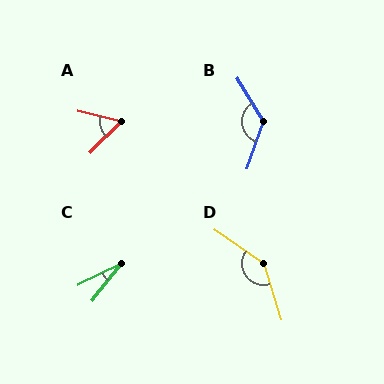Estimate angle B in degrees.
Approximately 129 degrees.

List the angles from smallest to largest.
C (26°), A (59°), B (129°), D (143°).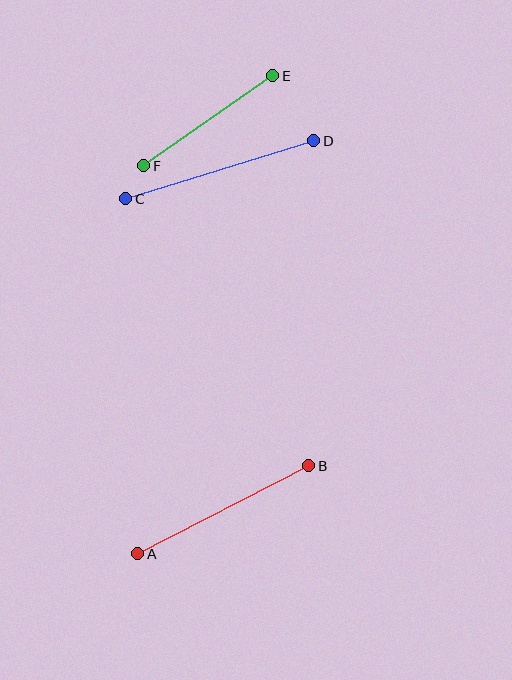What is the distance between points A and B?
The distance is approximately 192 pixels.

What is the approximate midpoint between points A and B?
The midpoint is at approximately (223, 510) pixels.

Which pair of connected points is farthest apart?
Points C and D are farthest apart.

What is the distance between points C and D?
The distance is approximately 197 pixels.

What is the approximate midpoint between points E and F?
The midpoint is at approximately (208, 121) pixels.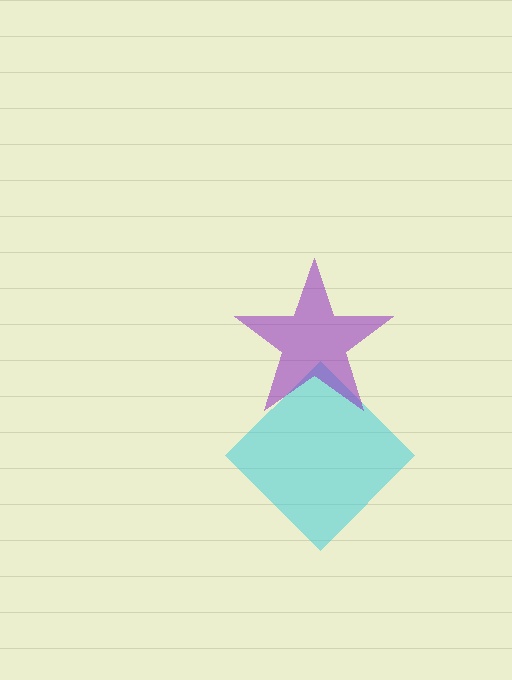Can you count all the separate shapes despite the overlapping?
Yes, there are 2 separate shapes.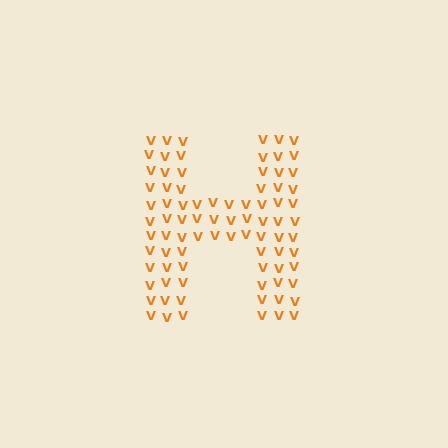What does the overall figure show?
The overall figure shows the letter H.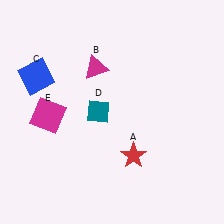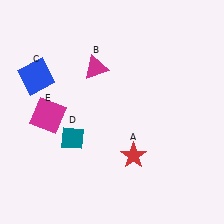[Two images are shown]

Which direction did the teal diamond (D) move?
The teal diamond (D) moved down.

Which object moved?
The teal diamond (D) moved down.